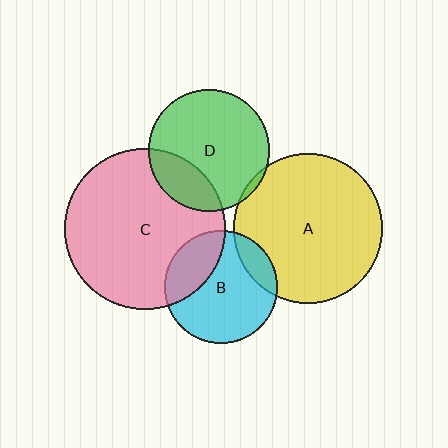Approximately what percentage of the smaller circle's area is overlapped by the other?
Approximately 25%.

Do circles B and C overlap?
Yes.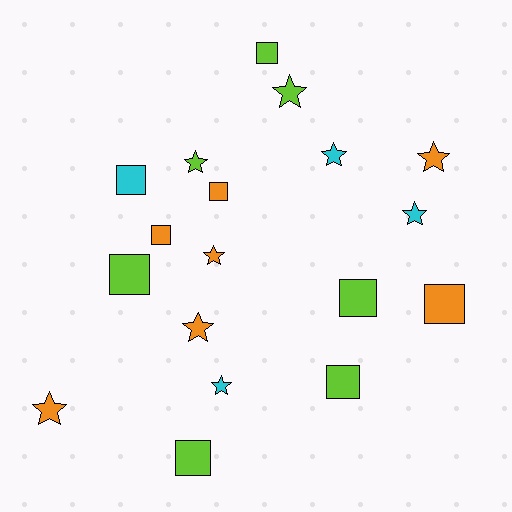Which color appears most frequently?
Lime, with 7 objects.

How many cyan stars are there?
There are 3 cyan stars.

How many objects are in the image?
There are 18 objects.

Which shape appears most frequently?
Star, with 9 objects.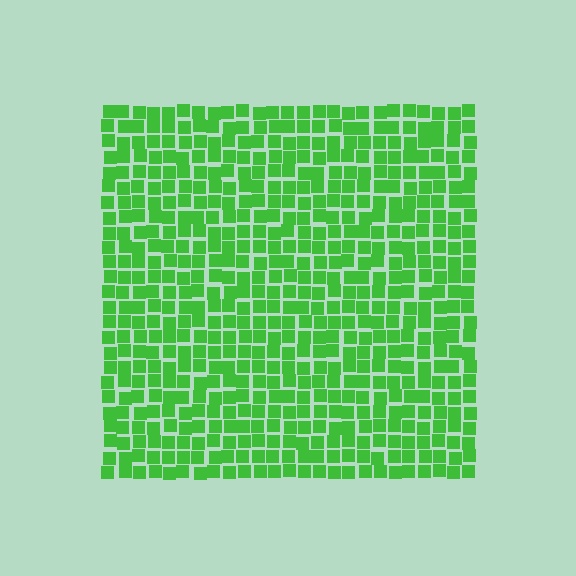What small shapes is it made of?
It is made of small squares.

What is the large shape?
The large shape is a square.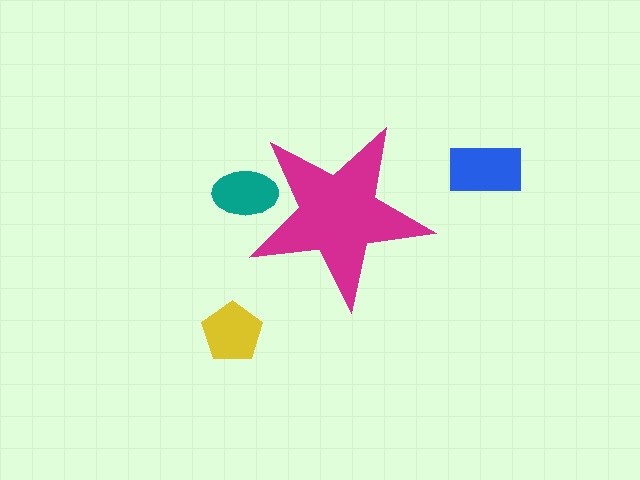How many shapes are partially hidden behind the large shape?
1 shape is partially hidden.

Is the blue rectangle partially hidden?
No, the blue rectangle is fully visible.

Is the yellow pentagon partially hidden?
No, the yellow pentagon is fully visible.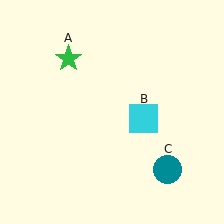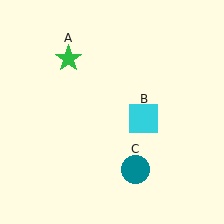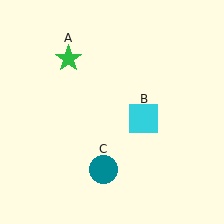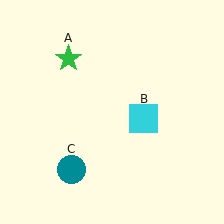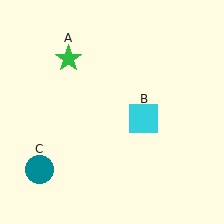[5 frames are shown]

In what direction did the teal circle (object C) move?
The teal circle (object C) moved left.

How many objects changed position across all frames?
1 object changed position: teal circle (object C).